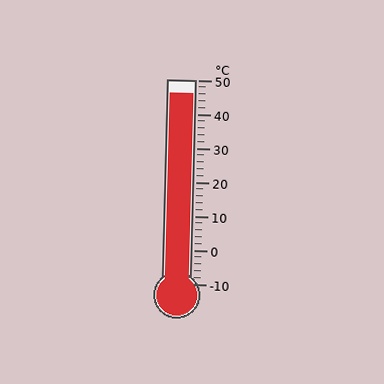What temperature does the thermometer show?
The thermometer shows approximately 46°C.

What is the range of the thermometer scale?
The thermometer scale ranges from -10°C to 50°C.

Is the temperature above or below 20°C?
The temperature is above 20°C.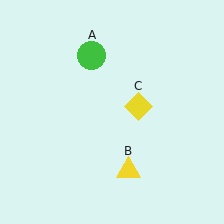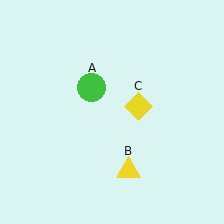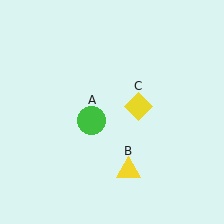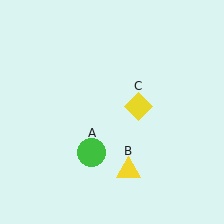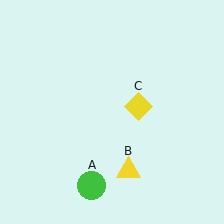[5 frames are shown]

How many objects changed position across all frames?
1 object changed position: green circle (object A).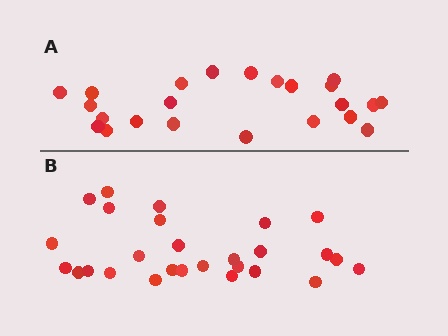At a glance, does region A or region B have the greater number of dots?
Region B (the bottom region) has more dots.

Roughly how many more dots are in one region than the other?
Region B has about 4 more dots than region A.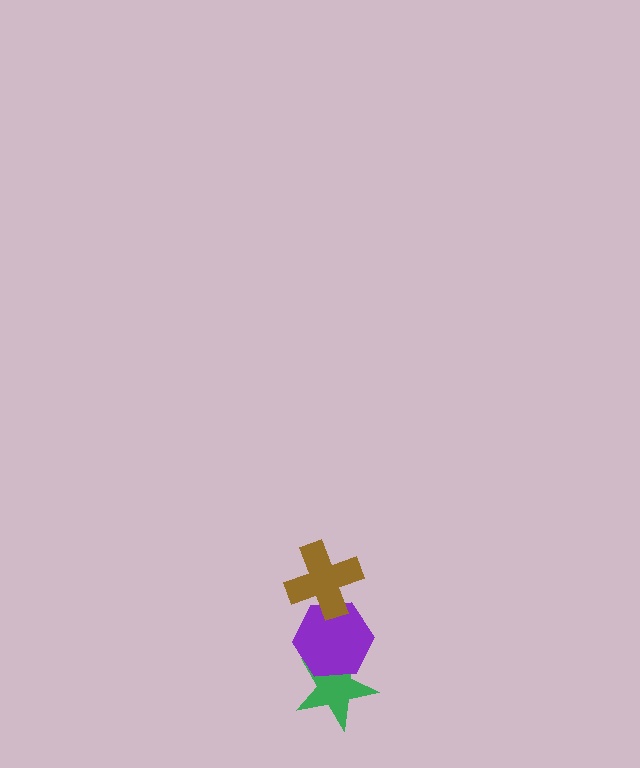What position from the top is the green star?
The green star is 3rd from the top.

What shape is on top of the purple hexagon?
The brown cross is on top of the purple hexagon.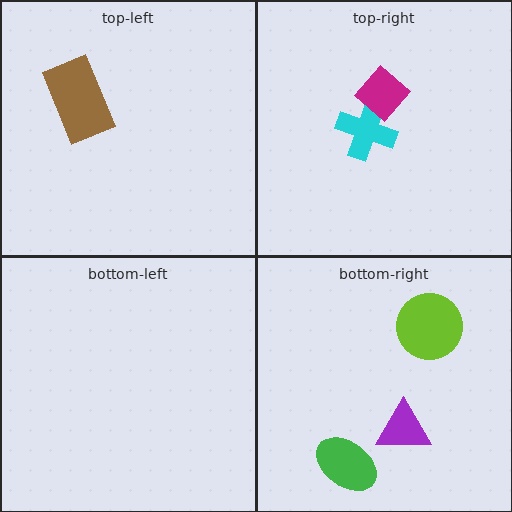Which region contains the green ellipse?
The bottom-right region.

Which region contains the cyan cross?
The top-right region.